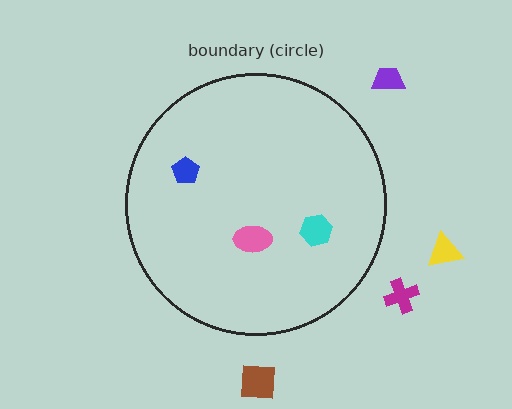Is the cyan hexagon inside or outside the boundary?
Inside.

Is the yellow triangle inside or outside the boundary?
Outside.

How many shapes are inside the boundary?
3 inside, 4 outside.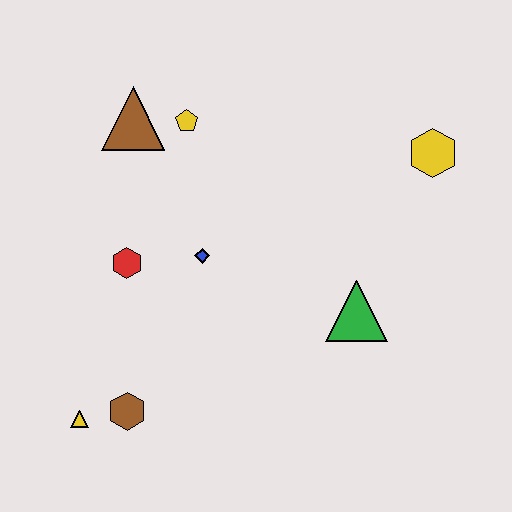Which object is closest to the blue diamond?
The red hexagon is closest to the blue diamond.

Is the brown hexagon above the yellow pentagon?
No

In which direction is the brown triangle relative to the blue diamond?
The brown triangle is above the blue diamond.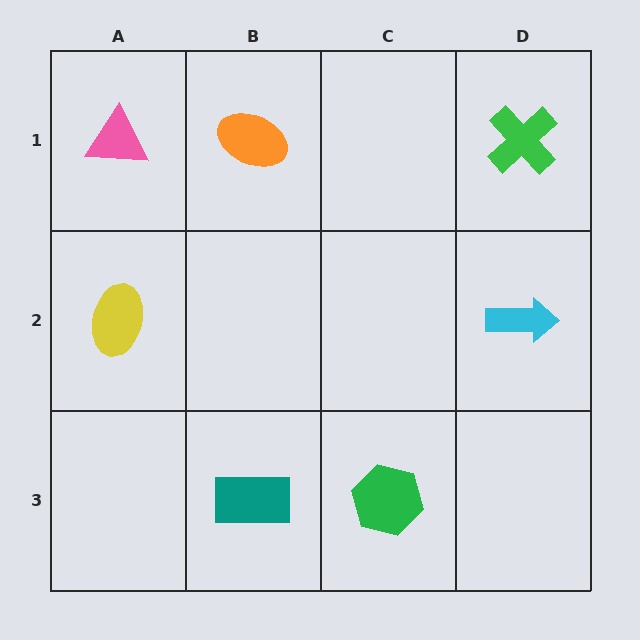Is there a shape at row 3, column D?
No, that cell is empty.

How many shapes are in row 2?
2 shapes.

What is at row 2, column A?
A yellow ellipse.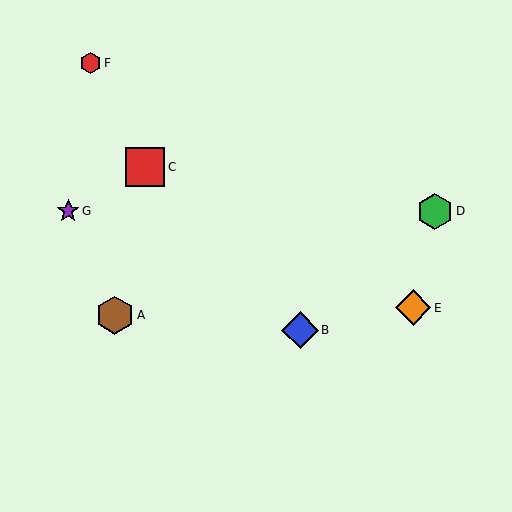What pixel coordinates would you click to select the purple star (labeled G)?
Click at (68, 211) to select the purple star G.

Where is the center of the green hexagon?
The center of the green hexagon is at (435, 211).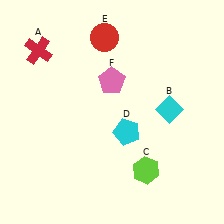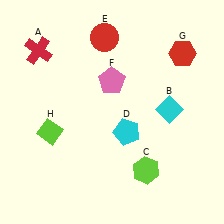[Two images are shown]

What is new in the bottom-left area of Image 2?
A lime diamond (H) was added in the bottom-left area of Image 2.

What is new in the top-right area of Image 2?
A red hexagon (G) was added in the top-right area of Image 2.